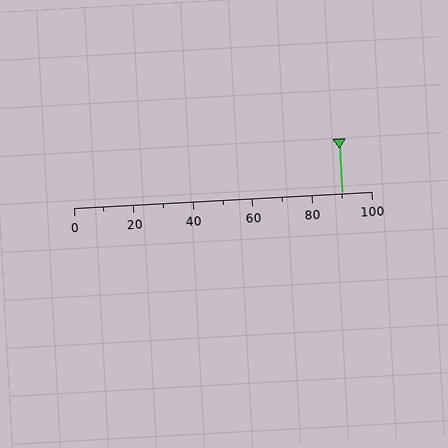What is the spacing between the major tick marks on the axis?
The major ticks are spaced 20 apart.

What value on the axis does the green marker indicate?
The marker indicates approximately 90.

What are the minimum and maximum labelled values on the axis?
The axis runs from 0 to 100.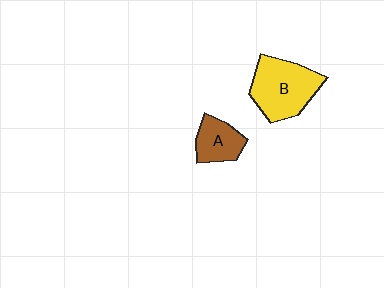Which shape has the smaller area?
Shape A (brown).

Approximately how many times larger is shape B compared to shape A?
Approximately 1.9 times.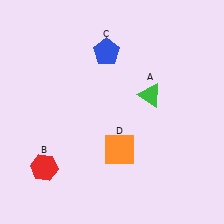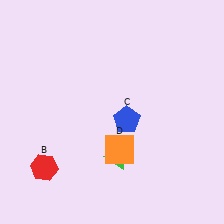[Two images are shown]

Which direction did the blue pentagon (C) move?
The blue pentagon (C) moved down.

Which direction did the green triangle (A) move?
The green triangle (A) moved down.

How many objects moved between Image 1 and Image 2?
2 objects moved between the two images.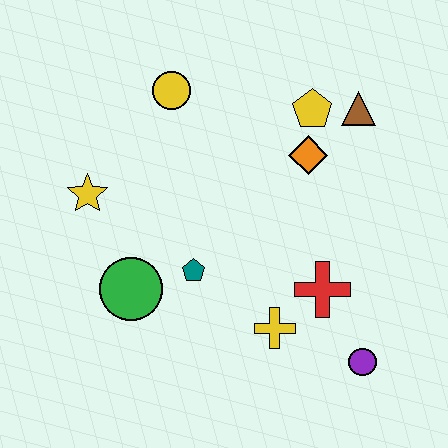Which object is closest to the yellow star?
The green circle is closest to the yellow star.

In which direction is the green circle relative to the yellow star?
The green circle is below the yellow star.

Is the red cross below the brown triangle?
Yes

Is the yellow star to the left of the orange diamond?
Yes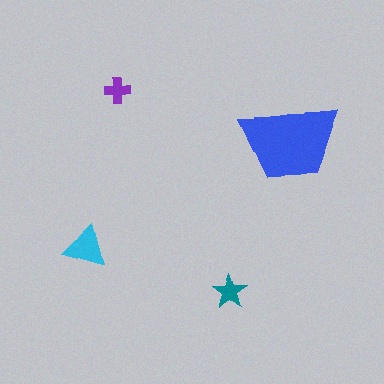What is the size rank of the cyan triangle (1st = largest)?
2nd.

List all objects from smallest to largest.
The purple cross, the teal star, the cyan triangle, the blue trapezoid.